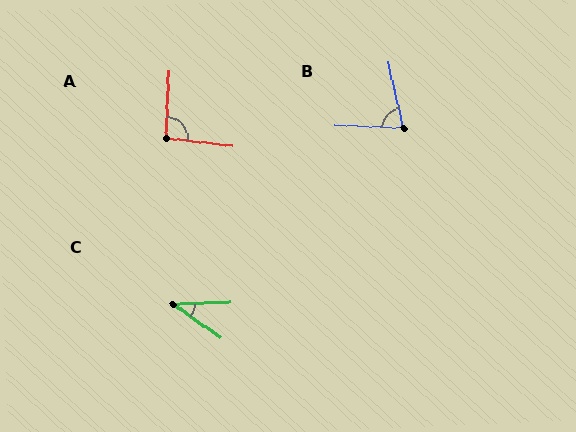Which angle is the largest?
A, at approximately 94 degrees.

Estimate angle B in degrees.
Approximately 74 degrees.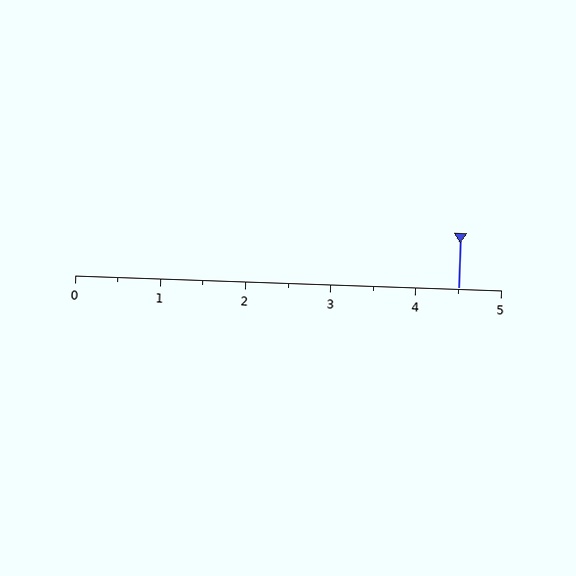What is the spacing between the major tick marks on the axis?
The major ticks are spaced 1 apart.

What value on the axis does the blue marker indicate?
The marker indicates approximately 4.5.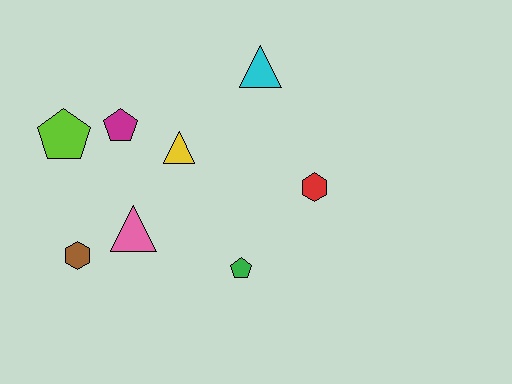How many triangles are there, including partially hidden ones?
There are 3 triangles.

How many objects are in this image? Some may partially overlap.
There are 8 objects.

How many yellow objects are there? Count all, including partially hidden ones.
There is 1 yellow object.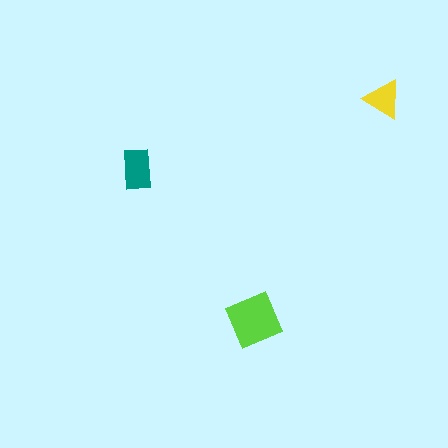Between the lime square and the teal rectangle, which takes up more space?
The lime square.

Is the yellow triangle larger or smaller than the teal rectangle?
Smaller.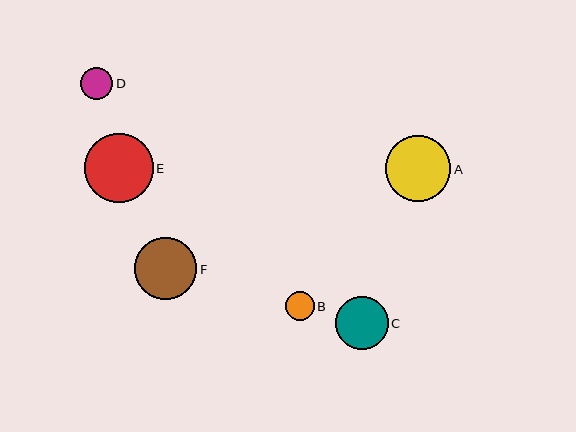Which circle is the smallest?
Circle B is the smallest with a size of approximately 29 pixels.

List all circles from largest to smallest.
From largest to smallest: E, A, F, C, D, B.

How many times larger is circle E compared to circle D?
Circle E is approximately 2.1 times the size of circle D.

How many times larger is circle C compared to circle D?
Circle C is approximately 1.7 times the size of circle D.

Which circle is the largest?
Circle E is the largest with a size of approximately 68 pixels.